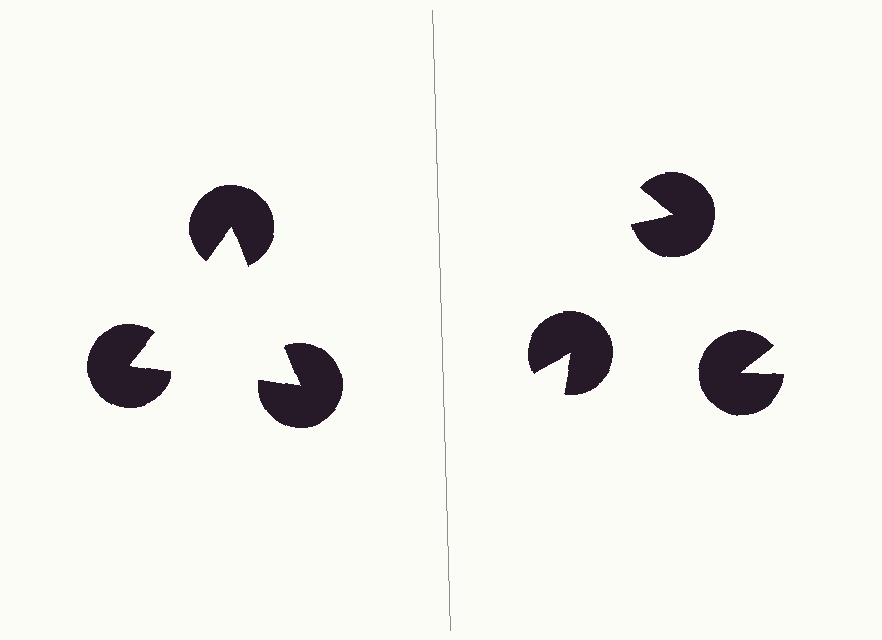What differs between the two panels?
The pac-man discs are positioned identically on both sides; only the wedge orientations differ. On the left they align to a triangle; on the right they are misaligned.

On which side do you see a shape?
An illusory triangle appears on the left side. On the right side the wedge cuts are rotated, so no coherent shape forms.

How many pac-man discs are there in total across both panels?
6 — 3 on each side.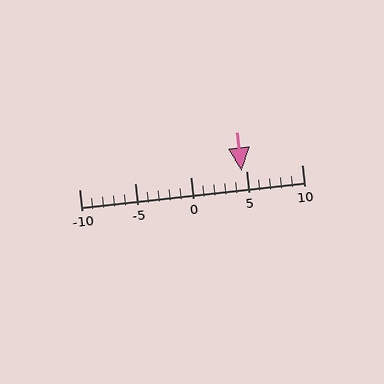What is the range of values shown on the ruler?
The ruler shows values from -10 to 10.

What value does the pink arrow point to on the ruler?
The pink arrow points to approximately 5.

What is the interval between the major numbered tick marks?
The major tick marks are spaced 5 units apart.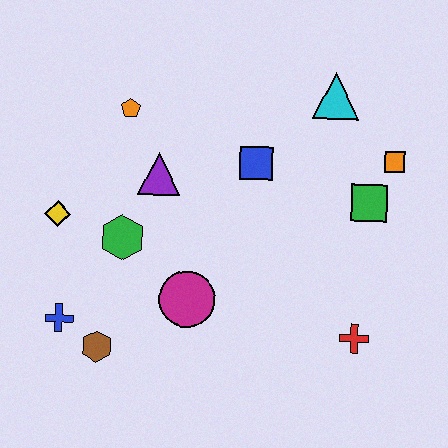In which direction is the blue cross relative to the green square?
The blue cross is to the left of the green square.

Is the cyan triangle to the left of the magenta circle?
No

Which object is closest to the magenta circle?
The green hexagon is closest to the magenta circle.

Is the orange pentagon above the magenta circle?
Yes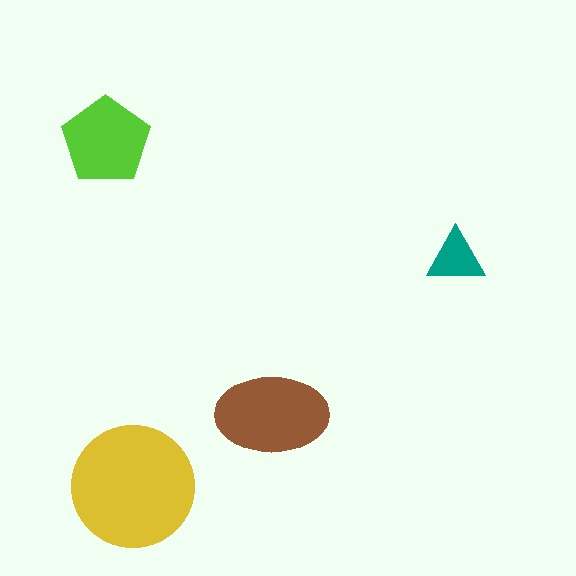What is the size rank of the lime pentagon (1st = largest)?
3rd.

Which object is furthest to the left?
The lime pentagon is leftmost.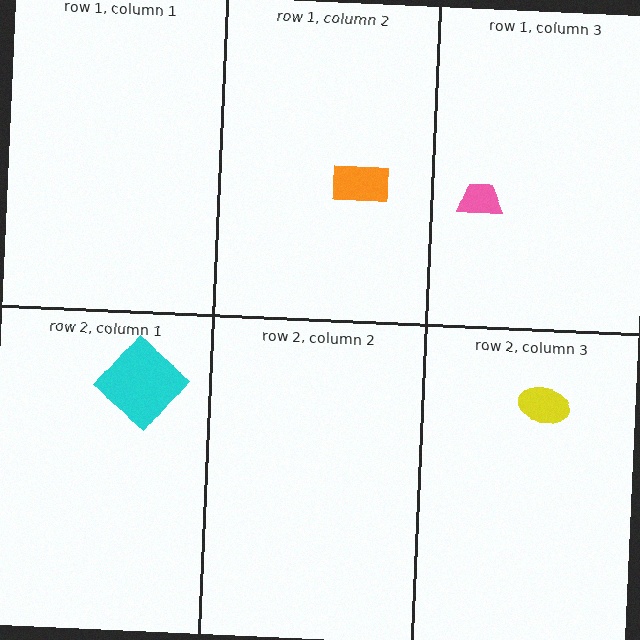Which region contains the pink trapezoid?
The row 1, column 3 region.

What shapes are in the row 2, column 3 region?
The yellow ellipse.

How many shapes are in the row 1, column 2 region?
1.